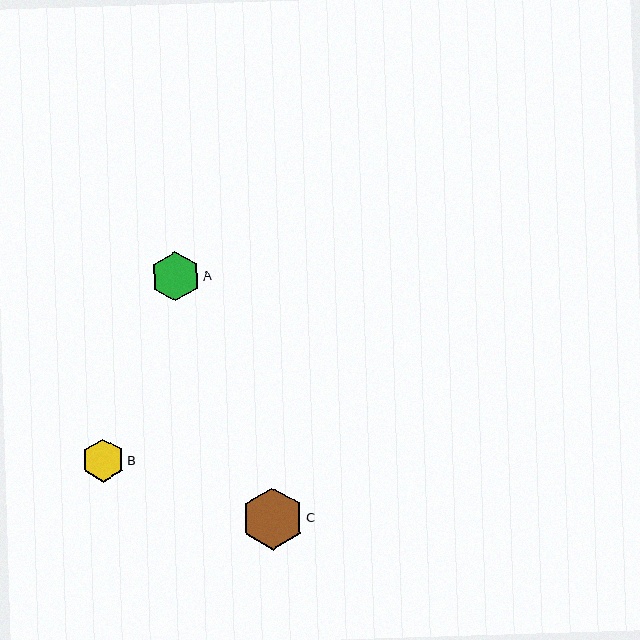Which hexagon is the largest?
Hexagon C is the largest with a size of approximately 62 pixels.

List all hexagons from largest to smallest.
From largest to smallest: C, A, B.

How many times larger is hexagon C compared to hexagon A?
Hexagon C is approximately 1.3 times the size of hexagon A.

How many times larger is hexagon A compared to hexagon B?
Hexagon A is approximately 1.2 times the size of hexagon B.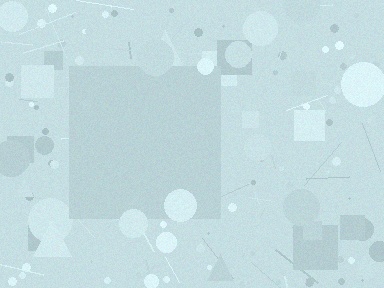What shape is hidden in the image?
A square is hidden in the image.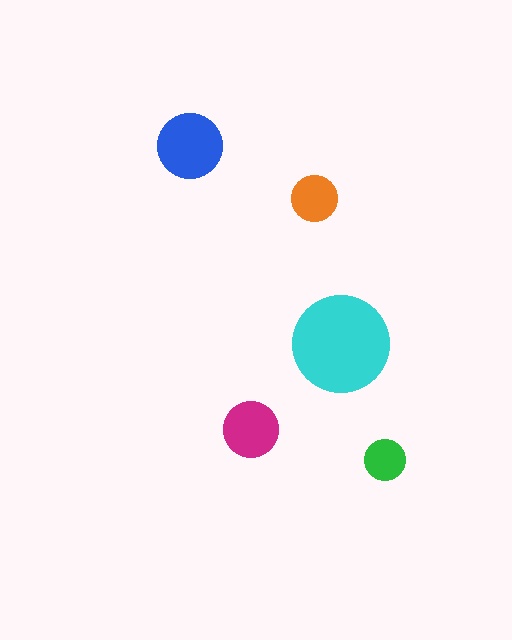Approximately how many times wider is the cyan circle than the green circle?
About 2.5 times wider.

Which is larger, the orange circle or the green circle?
The orange one.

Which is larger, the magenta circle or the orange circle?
The magenta one.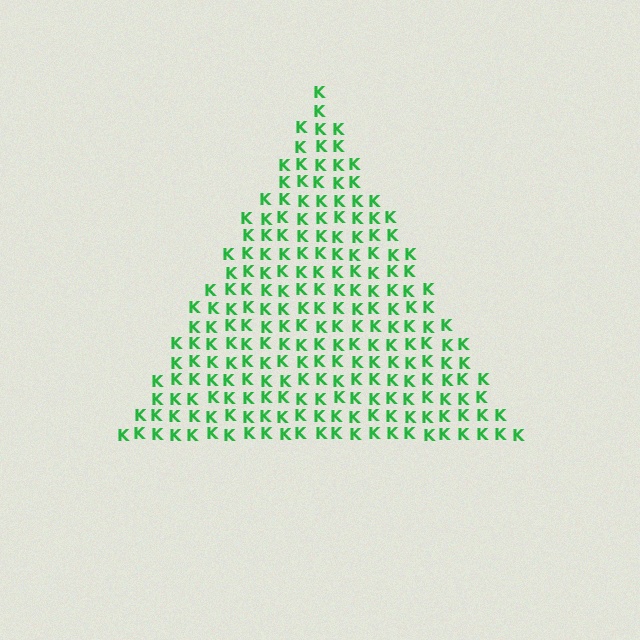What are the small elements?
The small elements are letter K's.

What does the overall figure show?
The overall figure shows a triangle.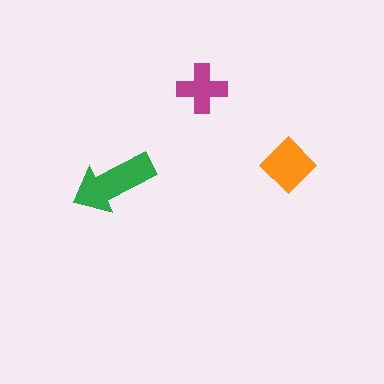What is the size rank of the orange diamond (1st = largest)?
2nd.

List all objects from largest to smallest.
The green arrow, the orange diamond, the magenta cross.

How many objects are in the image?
There are 3 objects in the image.